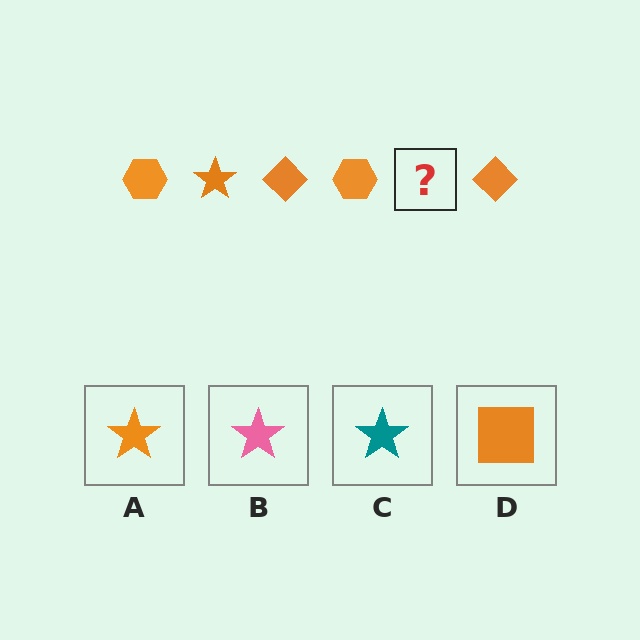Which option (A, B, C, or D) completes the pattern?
A.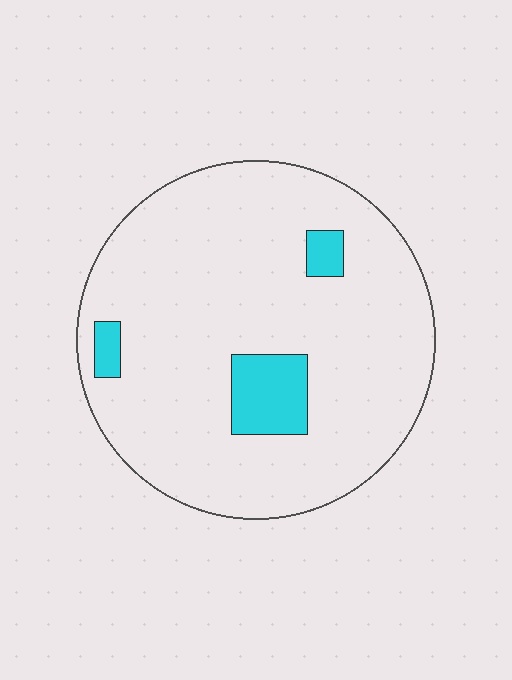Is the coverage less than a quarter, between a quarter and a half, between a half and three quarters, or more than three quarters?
Less than a quarter.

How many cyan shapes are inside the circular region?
3.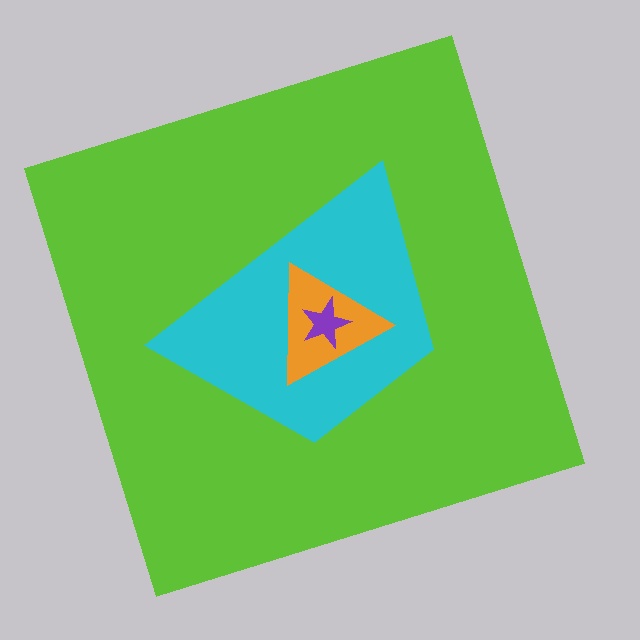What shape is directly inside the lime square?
The cyan trapezoid.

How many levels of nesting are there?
4.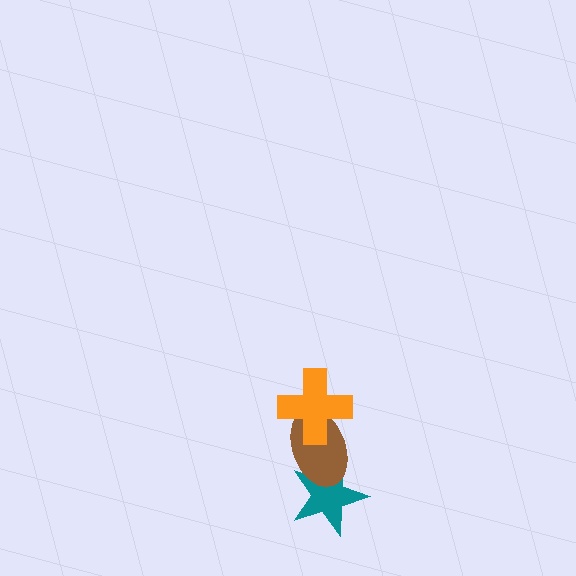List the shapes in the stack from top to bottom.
From top to bottom: the orange cross, the brown ellipse, the teal star.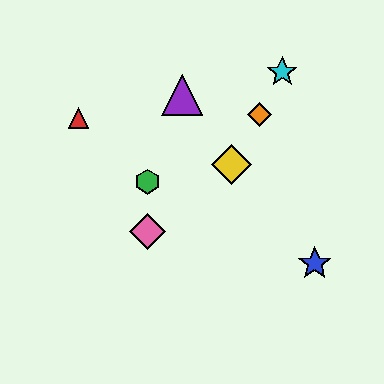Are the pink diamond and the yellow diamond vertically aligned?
No, the pink diamond is at x≈147 and the yellow diamond is at x≈232.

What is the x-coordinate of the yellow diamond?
The yellow diamond is at x≈232.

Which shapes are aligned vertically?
The green hexagon, the pink diamond are aligned vertically.